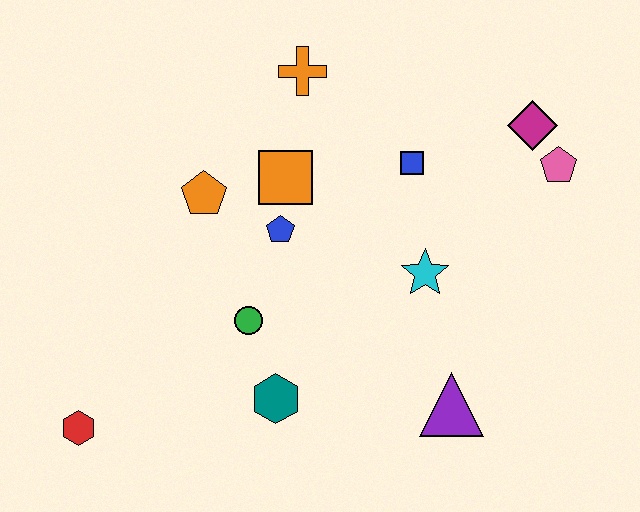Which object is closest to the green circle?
The teal hexagon is closest to the green circle.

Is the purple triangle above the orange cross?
No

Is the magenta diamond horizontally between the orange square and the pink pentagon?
Yes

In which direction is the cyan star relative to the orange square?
The cyan star is to the right of the orange square.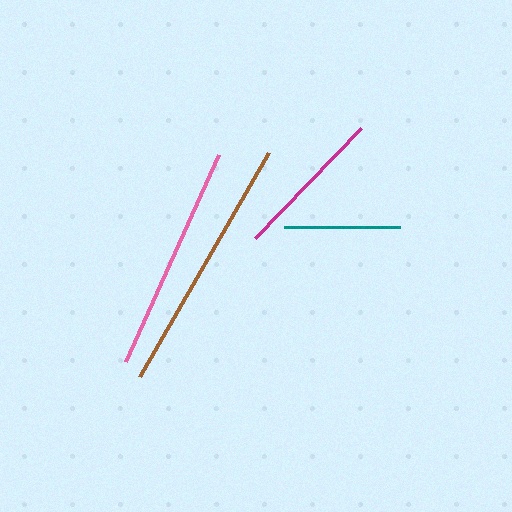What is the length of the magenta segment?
The magenta segment is approximately 153 pixels long.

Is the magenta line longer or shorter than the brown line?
The brown line is longer than the magenta line.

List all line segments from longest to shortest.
From longest to shortest: brown, pink, magenta, teal.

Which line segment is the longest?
The brown line is the longest at approximately 258 pixels.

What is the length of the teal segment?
The teal segment is approximately 116 pixels long.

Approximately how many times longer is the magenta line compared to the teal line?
The magenta line is approximately 1.3 times the length of the teal line.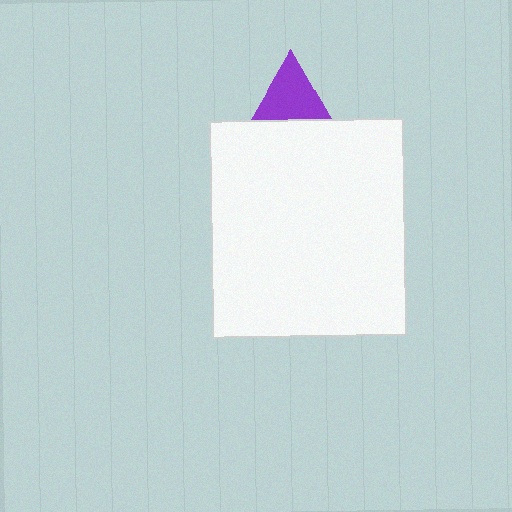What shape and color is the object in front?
The object in front is a white rectangle.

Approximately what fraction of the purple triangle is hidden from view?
Roughly 51% of the purple triangle is hidden behind the white rectangle.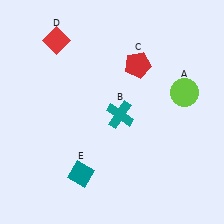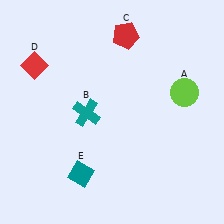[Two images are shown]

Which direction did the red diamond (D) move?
The red diamond (D) moved down.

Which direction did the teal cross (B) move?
The teal cross (B) moved left.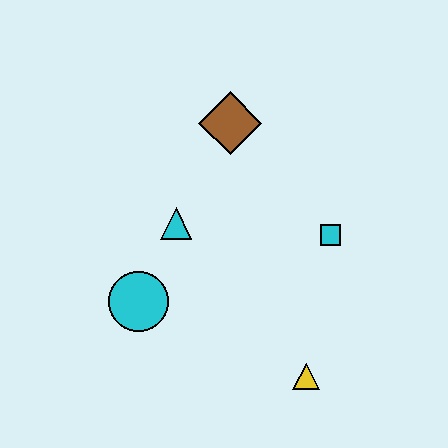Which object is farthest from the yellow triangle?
The brown diamond is farthest from the yellow triangle.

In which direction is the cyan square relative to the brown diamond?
The cyan square is below the brown diamond.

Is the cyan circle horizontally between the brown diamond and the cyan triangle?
No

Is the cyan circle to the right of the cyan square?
No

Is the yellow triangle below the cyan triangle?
Yes